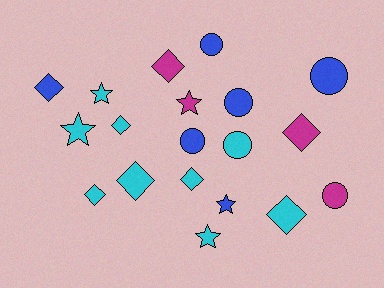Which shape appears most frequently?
Diamond, with 8 objects.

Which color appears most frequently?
Cyan, with 9 objects.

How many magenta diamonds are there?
There are 2 magenta diamonds.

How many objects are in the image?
There are 19 objects.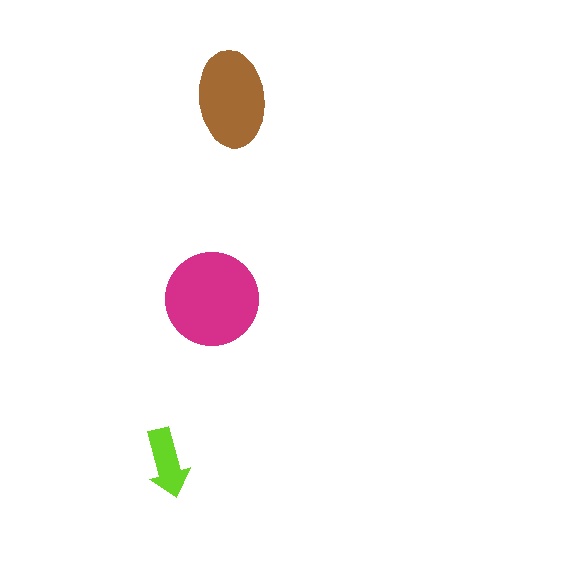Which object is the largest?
The magenta circle.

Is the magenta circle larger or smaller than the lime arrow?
Larger.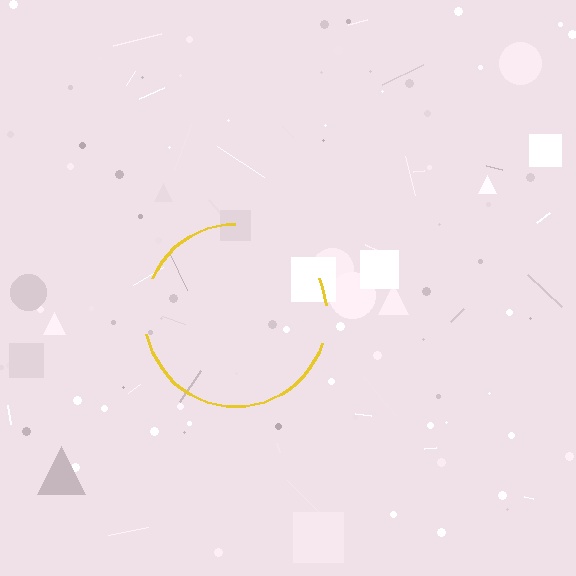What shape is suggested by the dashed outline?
The dashed outline suggests a circle.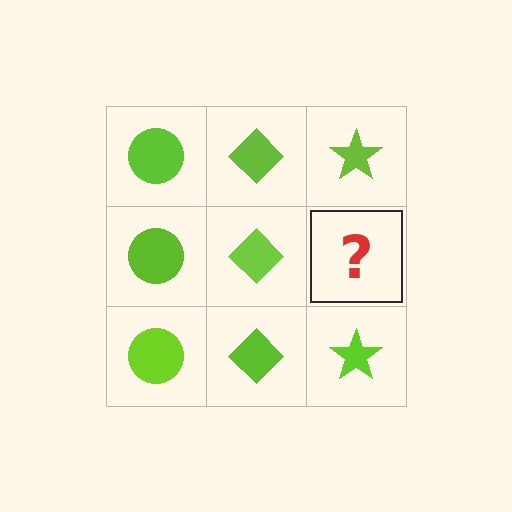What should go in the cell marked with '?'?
The missing cell should contain a lime star.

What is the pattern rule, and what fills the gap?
The rule is that each column has a consistent shape. The gap should be filled with a lime star.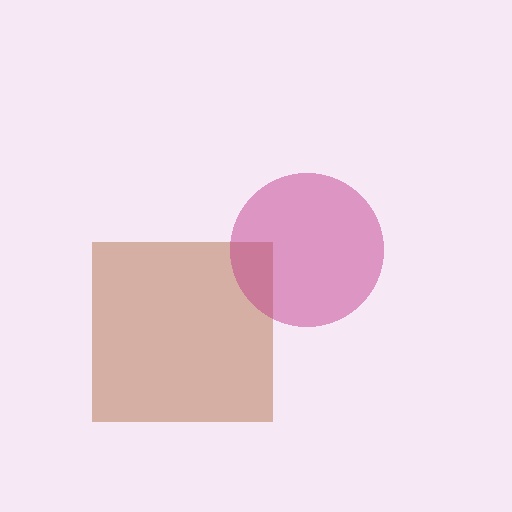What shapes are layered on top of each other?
The layered shapes are: a brown square, a magenta circle.